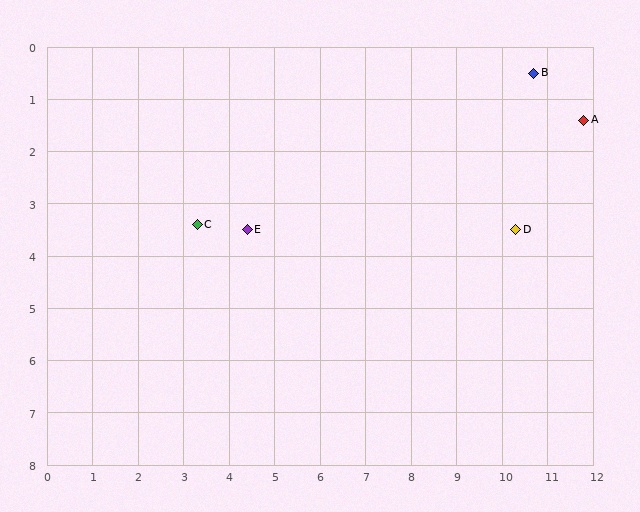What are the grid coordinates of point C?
Point C is at approximately (3.3, 3.4).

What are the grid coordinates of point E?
Point E is at approximately (4.4, 3.5).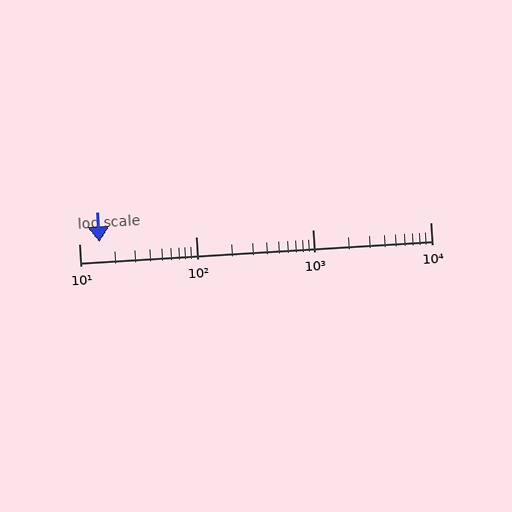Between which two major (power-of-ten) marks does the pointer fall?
The pointer is between 10 and 100.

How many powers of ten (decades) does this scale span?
The scale spans 3 decades, from 10 to 10000.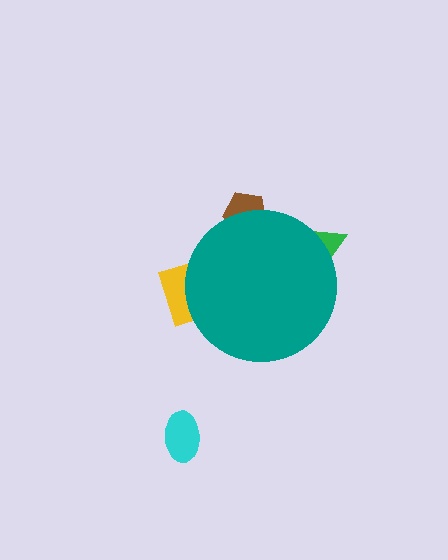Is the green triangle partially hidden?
Yes, the green triangle is partially hidden behind the teal circle.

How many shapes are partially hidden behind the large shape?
3 shapes are partially hidden.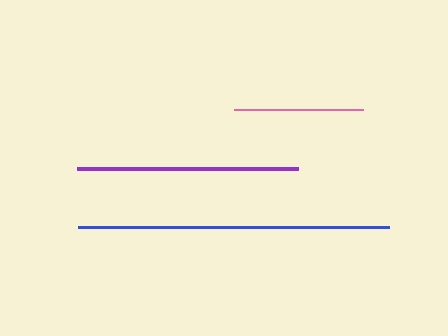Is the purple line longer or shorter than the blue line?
The blue line is longer than the purple line.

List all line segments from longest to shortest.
From longest to shortest: blue, purple, pink.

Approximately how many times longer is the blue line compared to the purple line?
The blue line is approximately 1.4 times the length of the purple line.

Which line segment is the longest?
The blue line is the longest at approximately 310 pixels.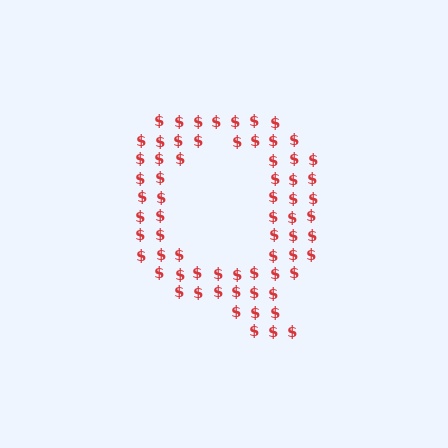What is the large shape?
The large shape is the letter Q.